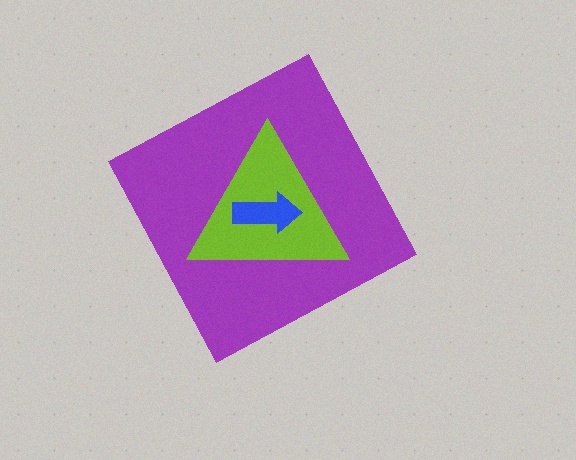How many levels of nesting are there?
3.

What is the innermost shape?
The blue arrow.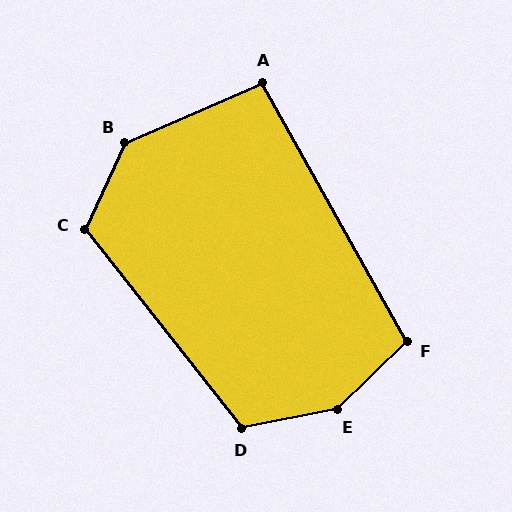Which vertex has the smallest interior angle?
A, at approximately 96 degrees.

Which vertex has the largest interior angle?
E, at approximately 147 degrees.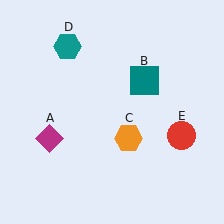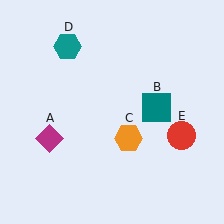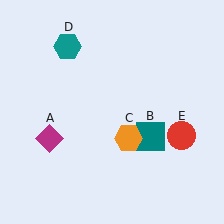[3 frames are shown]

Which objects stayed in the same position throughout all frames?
Magenta diamond (object A) and orange hexagon (object C) and teal hexagon (object D) and red circle (object E) remained stationary.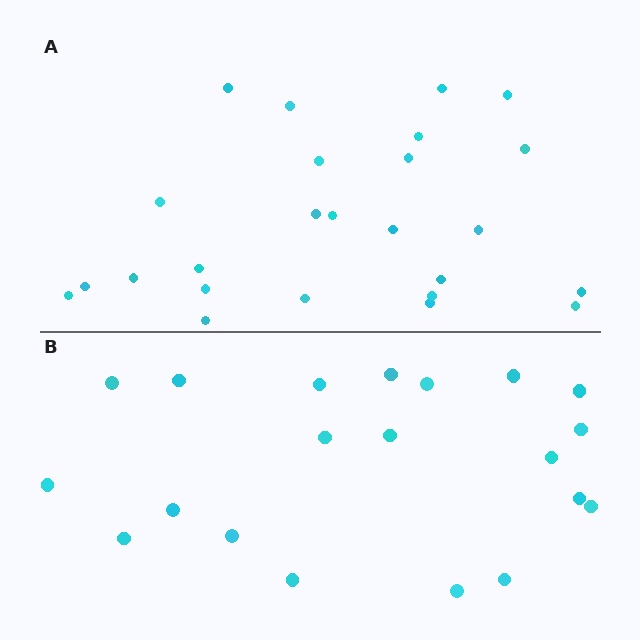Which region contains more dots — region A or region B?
Region A (the top region) has more dots.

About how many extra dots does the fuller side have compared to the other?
Region A has about 5 more dots than region B.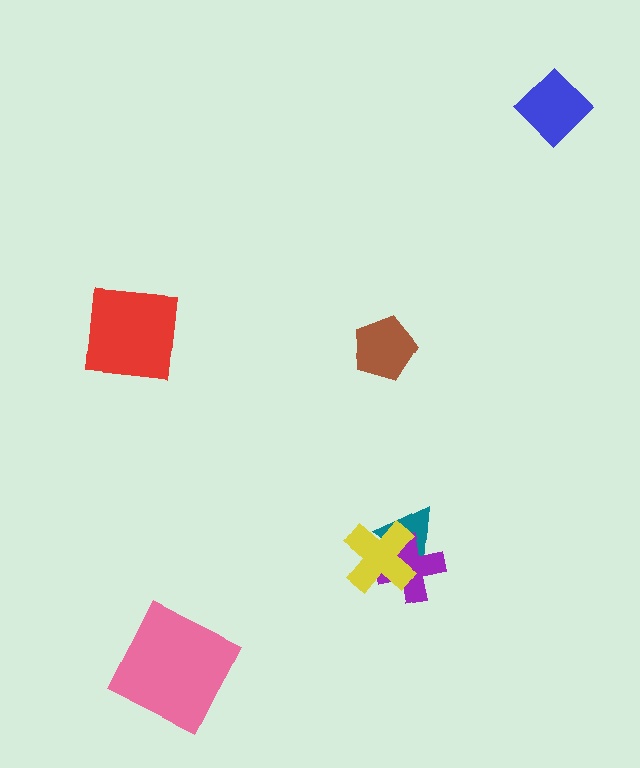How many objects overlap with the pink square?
0 objects overlap with the pink square.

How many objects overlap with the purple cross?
2 objects overlap with the purple cross.